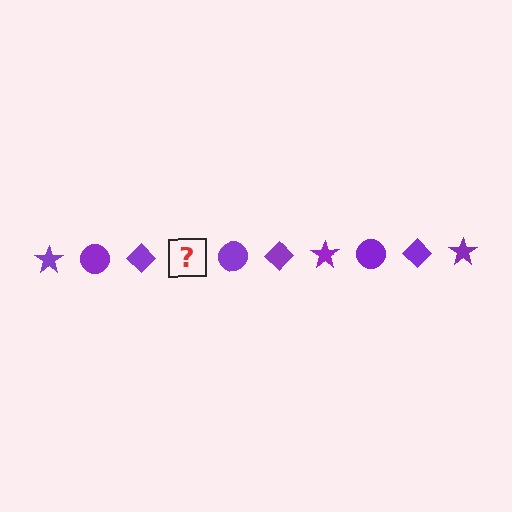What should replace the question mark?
The question mark should be replaced with a purple star.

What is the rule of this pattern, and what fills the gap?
The rule is that the pattern cycles through star, circle, diamond shapes in purple. The gap should be filled with a purple star.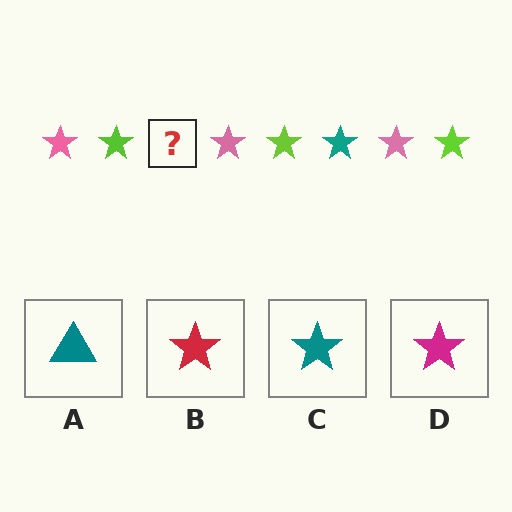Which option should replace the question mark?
Option C.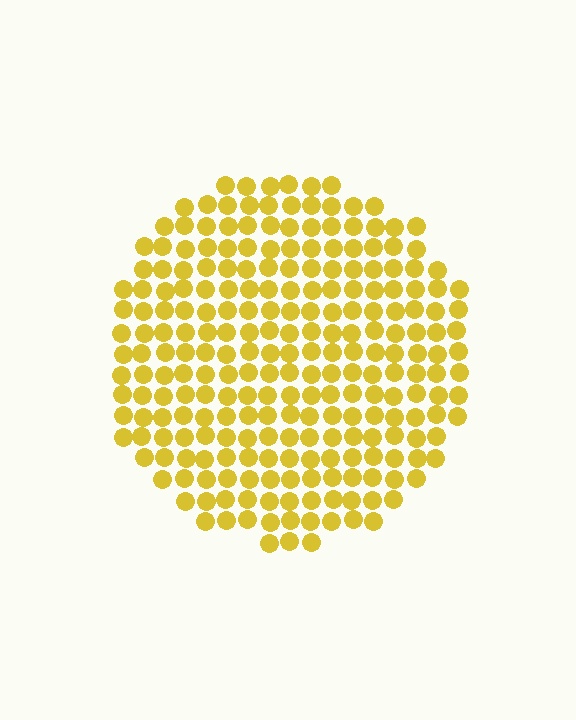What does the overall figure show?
The overall figure shows a circle.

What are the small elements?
The small elements are circles.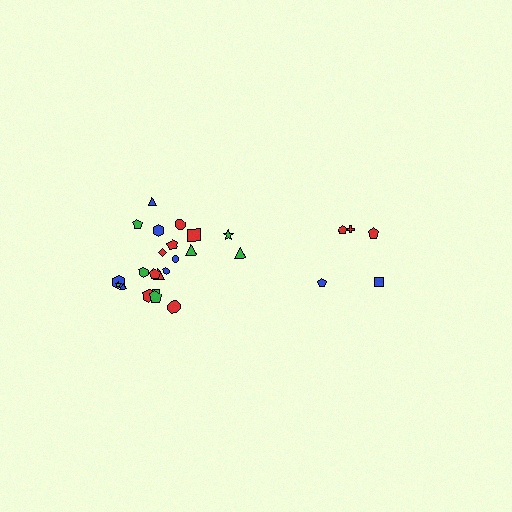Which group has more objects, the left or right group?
The left group.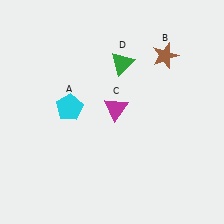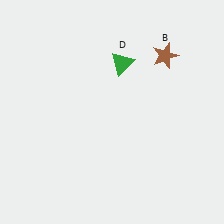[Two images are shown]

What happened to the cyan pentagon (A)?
The cyan pentagon (A) was removed in Image 2. It was in the top-left area of Image 1.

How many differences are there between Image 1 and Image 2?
There are 2 differences between the two images.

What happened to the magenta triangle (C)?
The magenta triangle (C) was removed in Image 2. It was in the top-right area of Image 1.